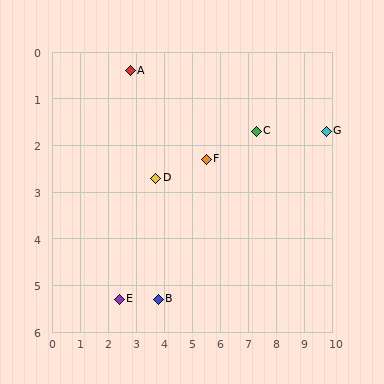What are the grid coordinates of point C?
Point C is at approximately (7.3, 1.7).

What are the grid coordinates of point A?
Point A is at approximately (2.8, 0.4).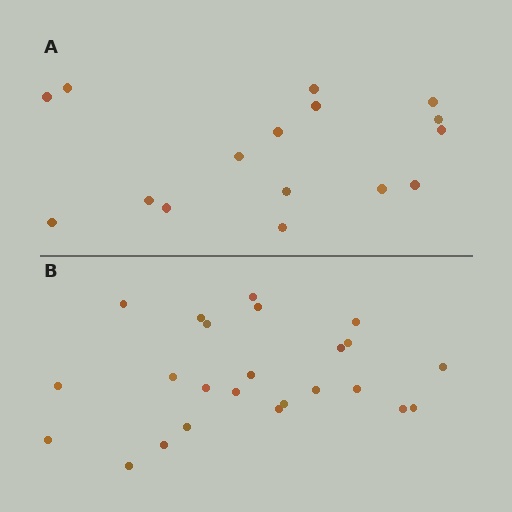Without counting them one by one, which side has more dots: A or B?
Region B (the bottom region) has more dots.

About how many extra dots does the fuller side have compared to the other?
Region B has roughly 8 or so more dots than region A.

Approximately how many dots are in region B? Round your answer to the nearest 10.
About 20 dots. (The exact count is 24, which rounds to 20.)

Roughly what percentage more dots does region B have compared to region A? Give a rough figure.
About 50% more.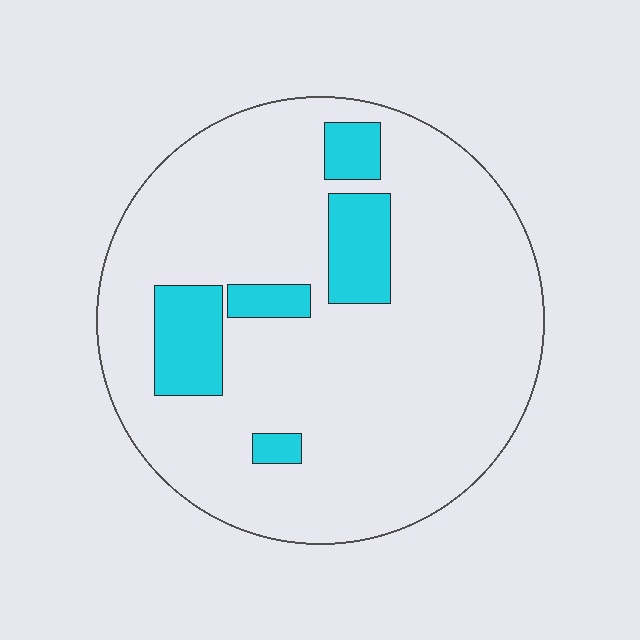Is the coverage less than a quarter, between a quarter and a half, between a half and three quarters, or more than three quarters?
Less than a quarter.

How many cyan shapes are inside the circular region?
5.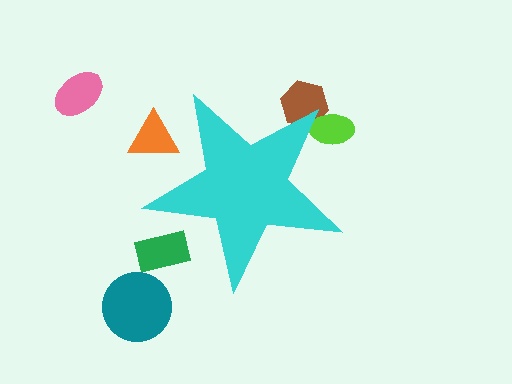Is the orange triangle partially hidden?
Yes, the orange triangle is partially hidden behind the cyan star.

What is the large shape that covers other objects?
A cyan star.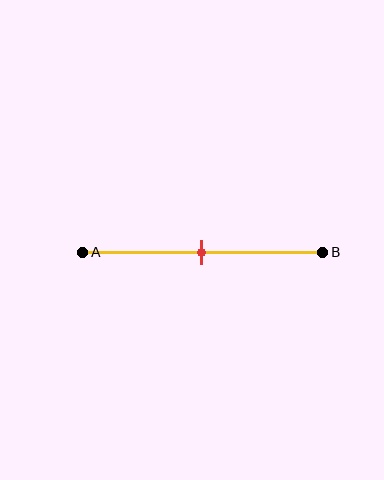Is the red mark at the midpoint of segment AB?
Yes, the mark is approximately at the midpoint.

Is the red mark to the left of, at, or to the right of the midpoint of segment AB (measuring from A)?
The red mark is approximately at the midpoint of segment AB.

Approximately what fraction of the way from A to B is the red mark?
The red mark is approximately 50% of the way from A to B.